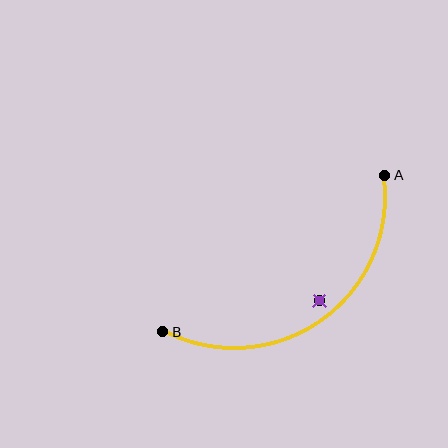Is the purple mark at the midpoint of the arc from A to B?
No — the purple mark does not lie on the arc at all. It sits slightly inside the curve.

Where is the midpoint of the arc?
The arc midpoint is the point on the curve farthest from the straight line joining A and B. It sits below and to the right of that line.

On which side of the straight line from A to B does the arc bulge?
The arc bulges below and to the right of the straight line connecting A and B.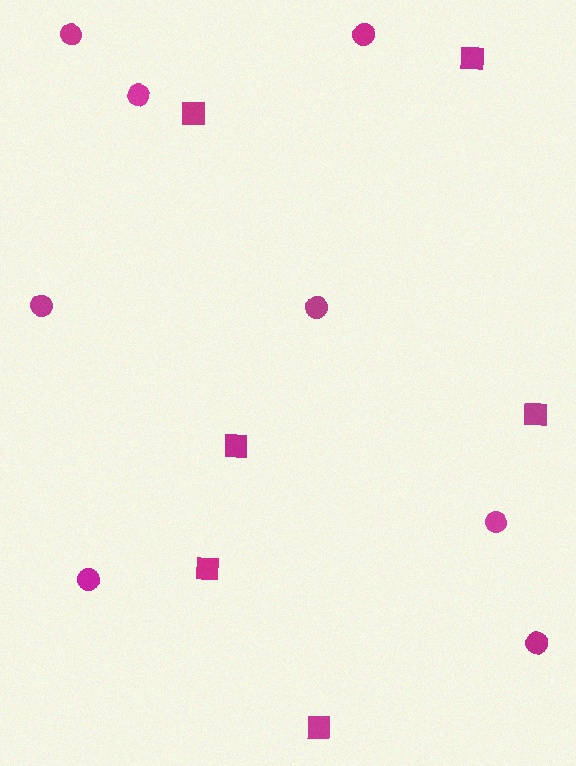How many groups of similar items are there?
There are 2 groups: one group of circles (8) and one group of squares (6).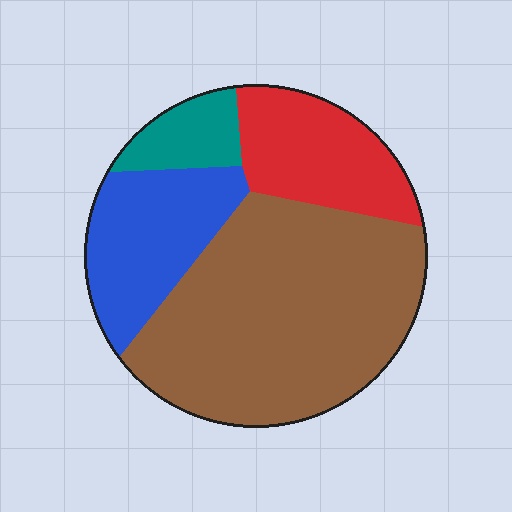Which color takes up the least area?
Teal, at roughly 10%.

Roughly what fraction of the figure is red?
Red covers about 20% of the figure.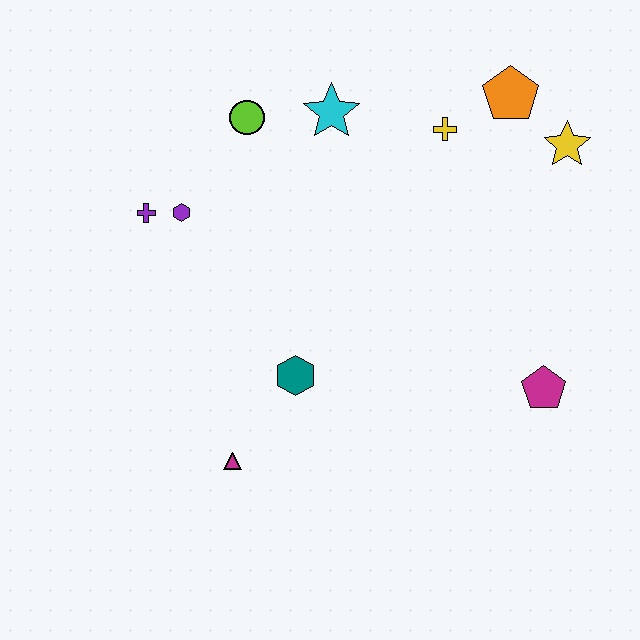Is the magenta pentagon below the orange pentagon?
Yes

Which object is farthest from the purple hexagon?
The magenta pentagon is farthest from the purple hexagon.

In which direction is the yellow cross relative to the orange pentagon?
The yellow cross is to the left of the orange pentagon.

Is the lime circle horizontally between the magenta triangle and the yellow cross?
Yes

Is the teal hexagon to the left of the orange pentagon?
Yes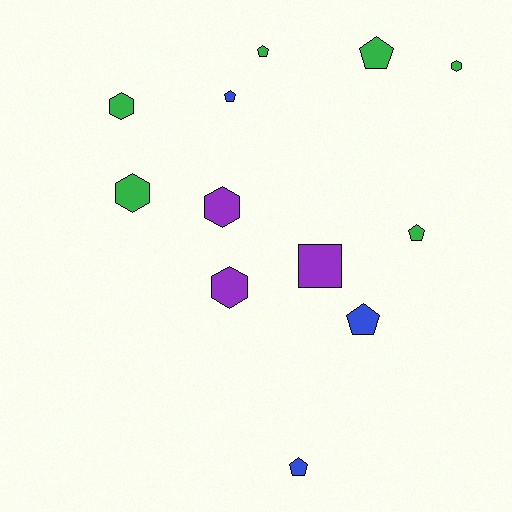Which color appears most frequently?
Green, with 6 objects.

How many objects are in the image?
There are 12 objects.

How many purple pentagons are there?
There are no purple pentagons.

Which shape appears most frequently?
Pentagon, with 6 objects.